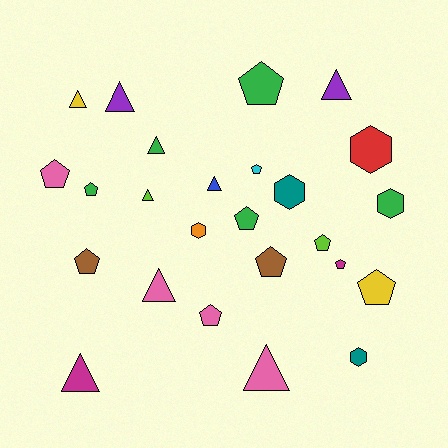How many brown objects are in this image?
There are 2 brown objects.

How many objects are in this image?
There are 25 objects.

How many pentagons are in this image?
There are 11 pentagons.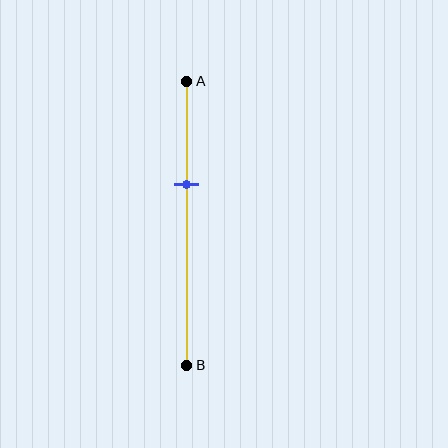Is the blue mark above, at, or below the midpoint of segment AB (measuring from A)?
The blue mark is above the midpoint of segment AB.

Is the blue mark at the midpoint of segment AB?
No, the mark is at about 35% from A, not at the 50% midpoint.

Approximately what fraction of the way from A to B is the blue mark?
The blue mark is approximately 35% of the way from A to B.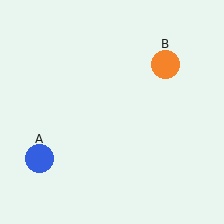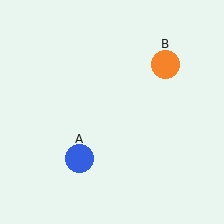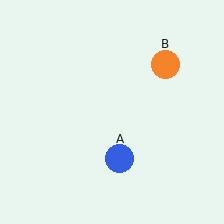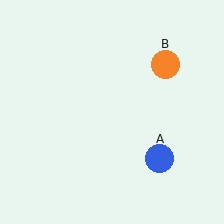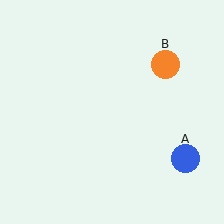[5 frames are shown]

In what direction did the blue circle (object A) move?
The blue circle (object A) moved right.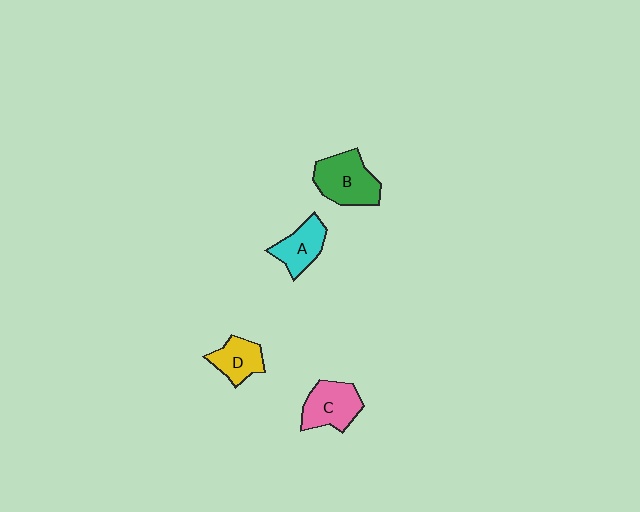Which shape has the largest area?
Shape B (green).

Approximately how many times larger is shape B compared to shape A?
Approximately 1.4 times.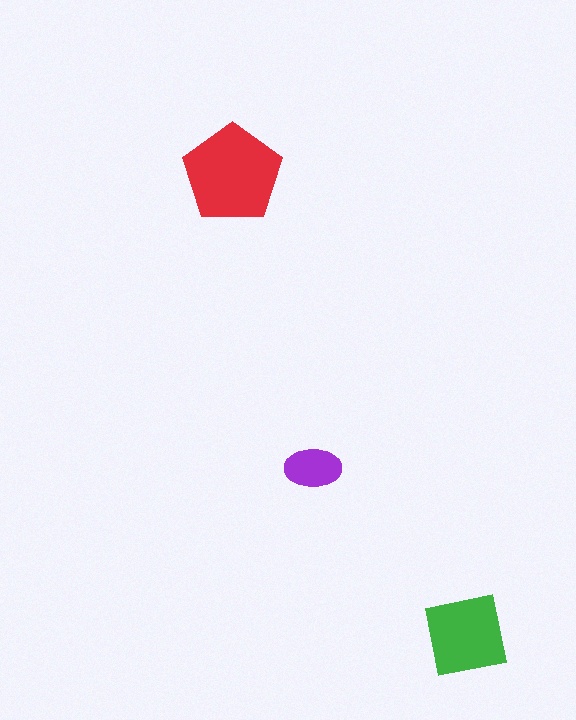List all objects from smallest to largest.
The purple ellipse, the green square, the red pentagon.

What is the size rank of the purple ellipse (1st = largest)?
3rd.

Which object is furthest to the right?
The green square is rightmost.